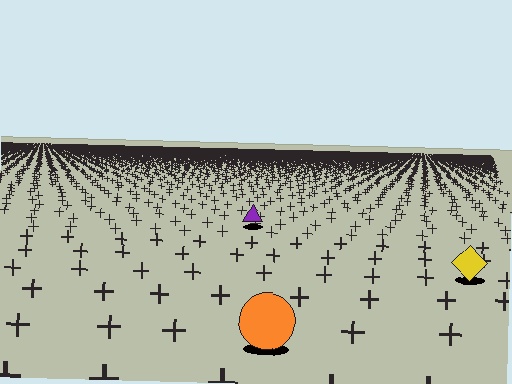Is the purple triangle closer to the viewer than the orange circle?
No. The orange circle is closer — you can tell from the texture gradient: the ground texture is coarser near it.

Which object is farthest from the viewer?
The purple triangle is farthest from the viewer. It appears smaller and the ground texture around it is denser.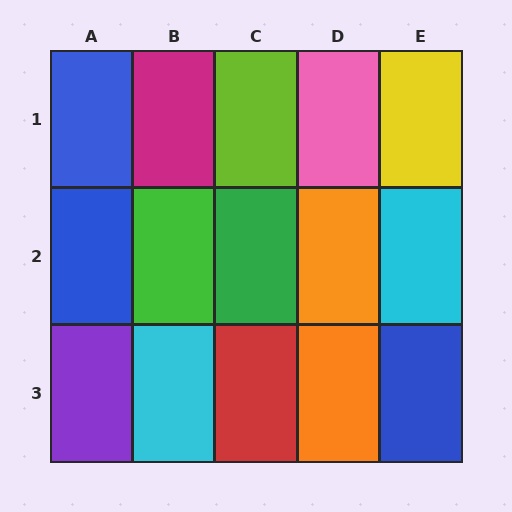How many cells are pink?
1 cell is pink.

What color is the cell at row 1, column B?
Magenta.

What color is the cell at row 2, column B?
Green.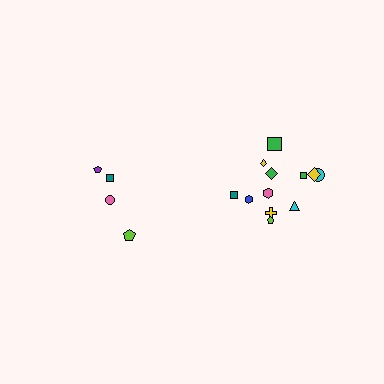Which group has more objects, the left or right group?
The right group.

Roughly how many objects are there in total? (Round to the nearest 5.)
Roughly 15 objects in total.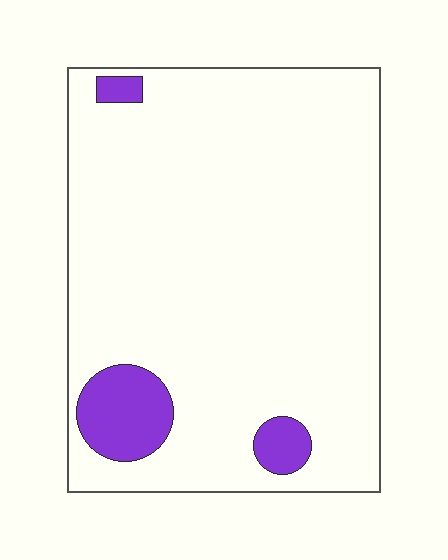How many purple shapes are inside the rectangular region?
3.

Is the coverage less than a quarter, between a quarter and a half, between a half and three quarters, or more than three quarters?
Less than a quarter.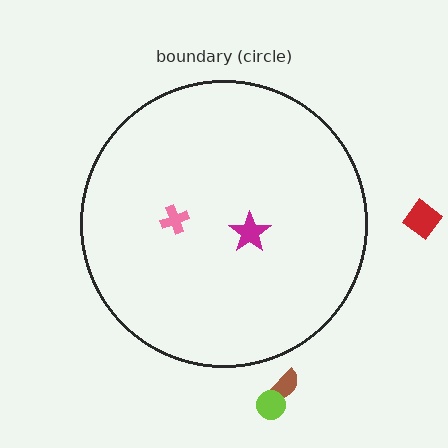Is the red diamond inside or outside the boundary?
Outside.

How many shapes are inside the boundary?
2 inside, 3 outside.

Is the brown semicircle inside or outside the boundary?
Outside.